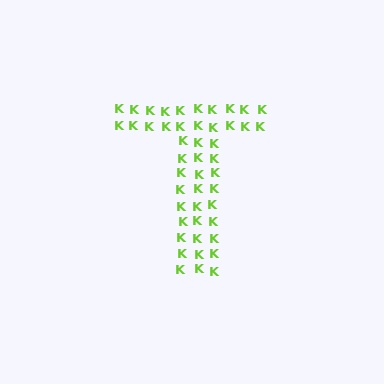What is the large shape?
The large shape is the letter T.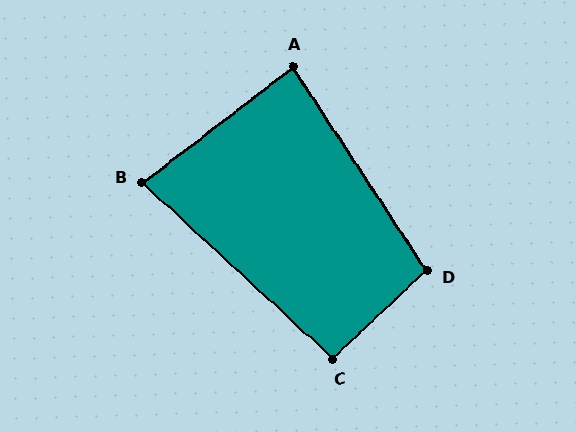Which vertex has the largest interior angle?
D, at approximately 100 degrees.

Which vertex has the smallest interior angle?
B, at approximately 80 degrees.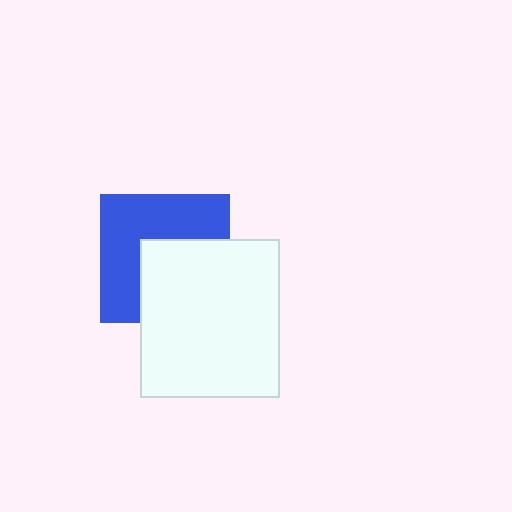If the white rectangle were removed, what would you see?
You would see the complete blue square.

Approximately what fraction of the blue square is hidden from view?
Roughly 45% of the blue square is hidden behind the white rectangle.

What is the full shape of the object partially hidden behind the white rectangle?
The partially hidden object is a blue square.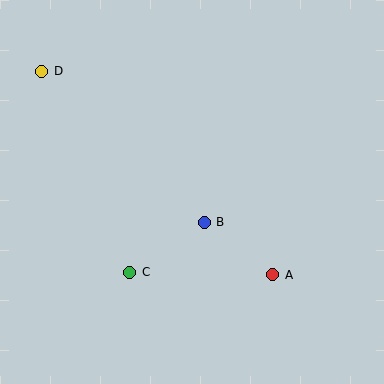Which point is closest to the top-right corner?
Point B is closest to the top-right corner.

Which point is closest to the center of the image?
Point B at (204, 222) is closest to the center.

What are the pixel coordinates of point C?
Point C is at (130, 272).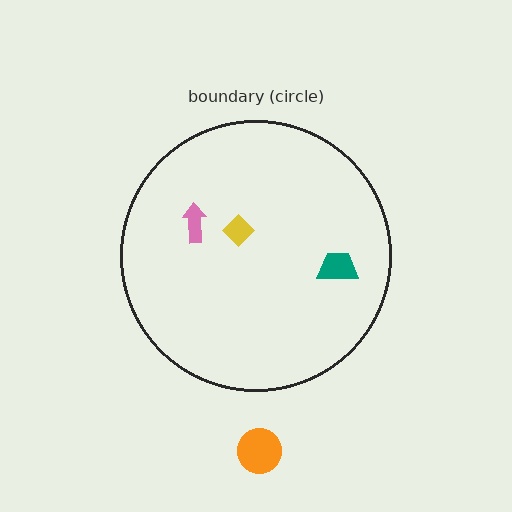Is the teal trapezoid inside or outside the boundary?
Inside.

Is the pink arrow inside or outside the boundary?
Inside.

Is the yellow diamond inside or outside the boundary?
Inside.